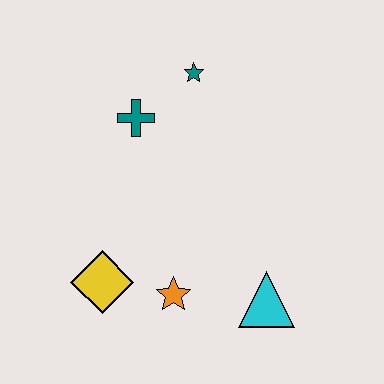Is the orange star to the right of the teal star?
No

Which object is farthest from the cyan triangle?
The teal star is farthest from the cyan triangle.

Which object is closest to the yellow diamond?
The orange star is closest to the yellow diamond.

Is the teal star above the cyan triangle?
Yes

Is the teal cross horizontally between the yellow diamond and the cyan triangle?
Yes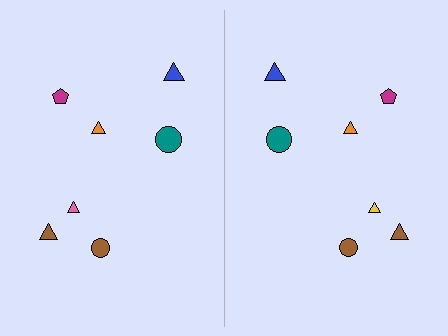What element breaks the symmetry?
The yellow triangle on the right side breaks the symmetry — its mirror counterpart is pink.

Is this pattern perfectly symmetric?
No, the pattern is not perfectly symmetric. The yellow triangle on the right side breaks the symmetry — its mirror counterpart is pink.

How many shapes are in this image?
There are 14 shapes in this image.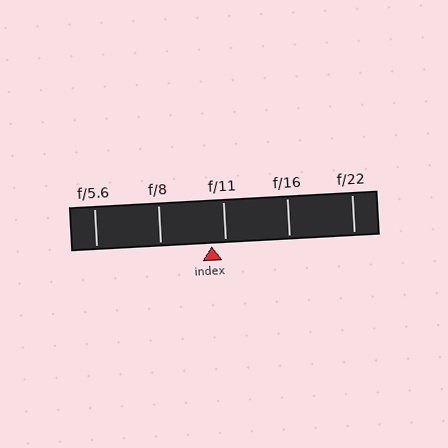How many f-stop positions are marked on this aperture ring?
There are 5 f-stop positions marked.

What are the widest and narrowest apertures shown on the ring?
The widest aperture shown is f/5.6 and the narrowest is f/22.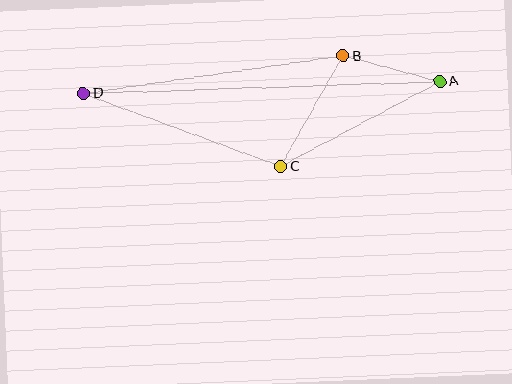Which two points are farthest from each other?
Points A and D are farthest from each other.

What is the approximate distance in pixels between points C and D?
The distance between C and D is approximately 211 pixels.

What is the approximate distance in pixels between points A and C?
The distance between A and C is approximately 181 pixels.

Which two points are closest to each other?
Points A and B are closest to each other.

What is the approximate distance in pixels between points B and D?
The distance between B and D is approximately 262 pixels.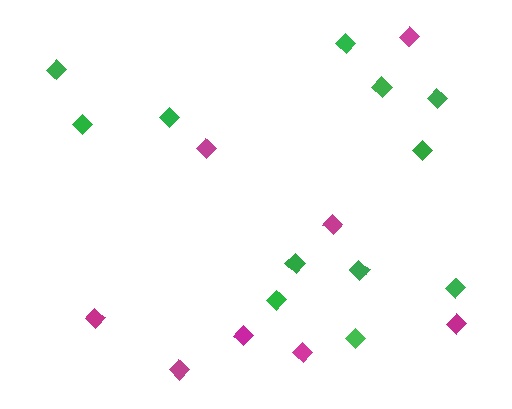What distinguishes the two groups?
There are 2 groups: one group of magenta diamonds (8) and one group of green diamonds (12).